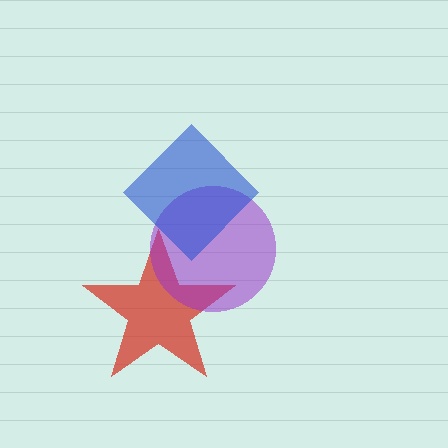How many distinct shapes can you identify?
There are 3 distinct shapes: a red star, a purple circle, a blue diamond.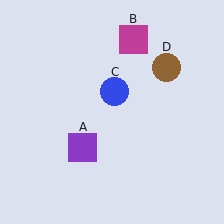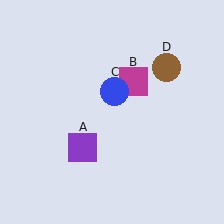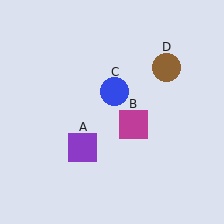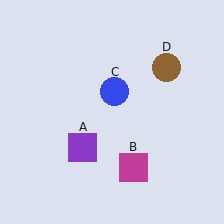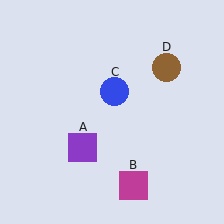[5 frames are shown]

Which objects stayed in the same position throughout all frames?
Purple square (object A) and blue circle (object C) and brown circle (object D) remained stationary.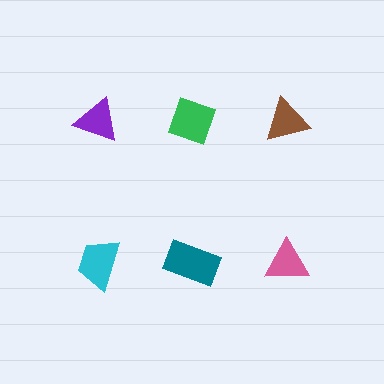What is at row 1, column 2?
A green diamond.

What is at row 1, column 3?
A brown triangle.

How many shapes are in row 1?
3 shapes.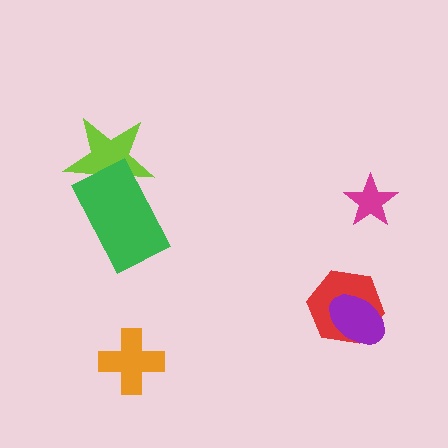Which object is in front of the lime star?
The green rectangle is in front of the lime star.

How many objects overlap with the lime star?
1 object overlaps with the lime star.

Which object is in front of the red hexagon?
The purple ellipse is in front of the red hexagon.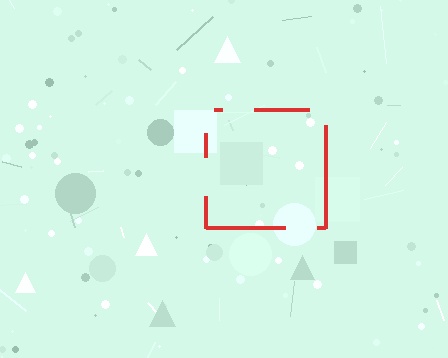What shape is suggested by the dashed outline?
The dashed outline suggests a square.